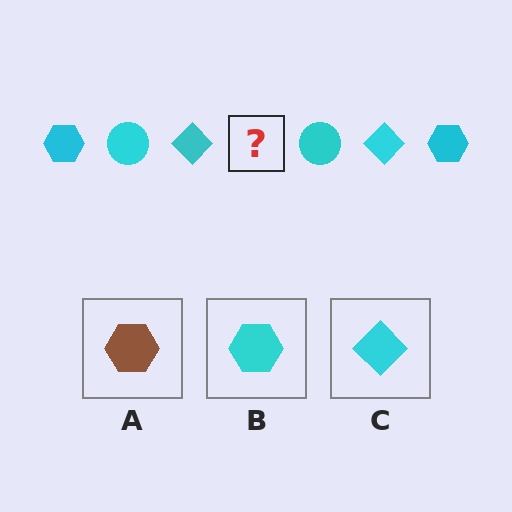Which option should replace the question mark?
Option B.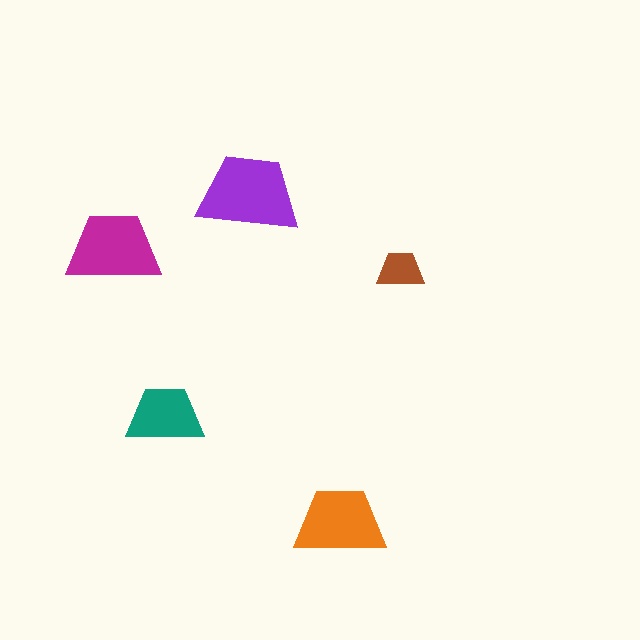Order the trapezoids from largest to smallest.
the purple one, the magenta one, the orange one, the teal one, the brown one.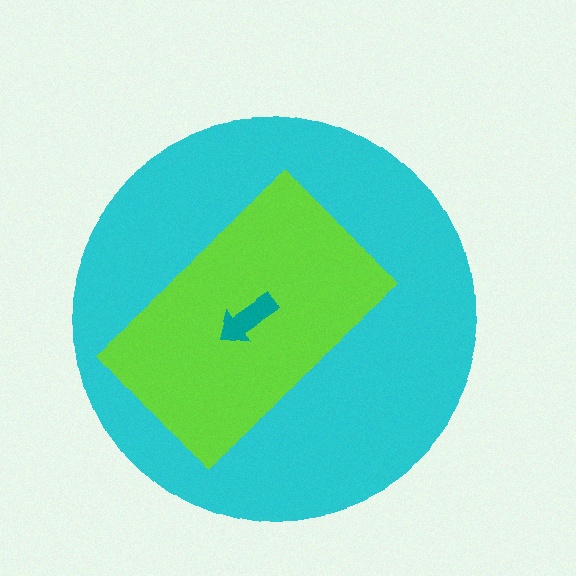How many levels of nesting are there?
3.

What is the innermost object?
The teal arrow.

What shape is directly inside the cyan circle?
The lime rectangle.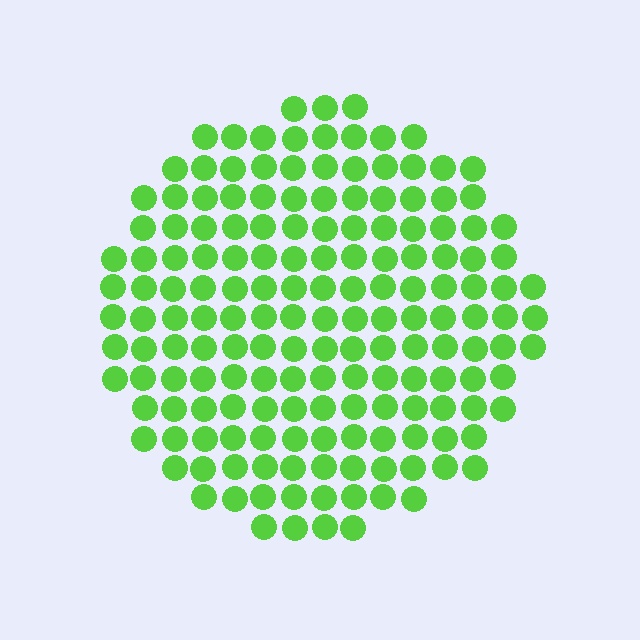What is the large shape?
The large shape is a circle.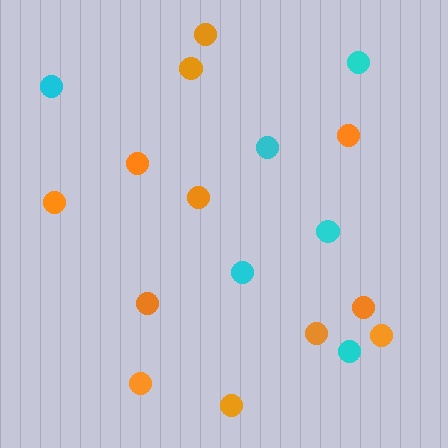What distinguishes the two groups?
There are 2 groups: one group of orange circles (12) and one group of cyan circles (6).